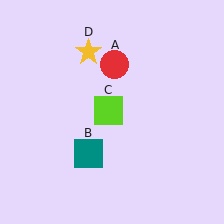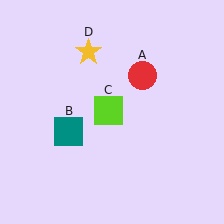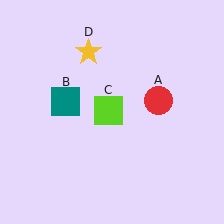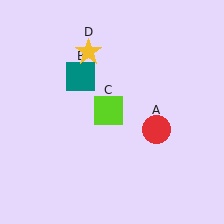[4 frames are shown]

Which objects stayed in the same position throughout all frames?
Lime square (object C) and yellow star (object D) remained stationary.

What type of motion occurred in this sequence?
The red circle (object A), teal square (object B) rotated clockwise around the center of the scene.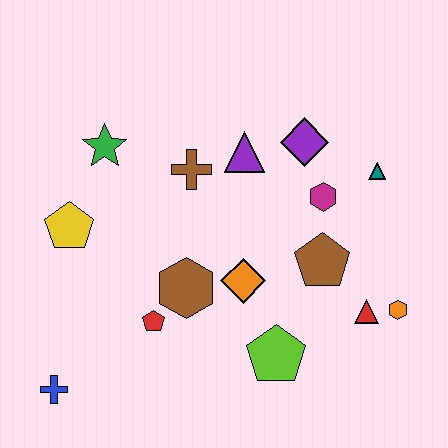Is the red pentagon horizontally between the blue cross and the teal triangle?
Yes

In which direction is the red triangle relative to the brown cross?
The red triangle is to the right of the brown cross.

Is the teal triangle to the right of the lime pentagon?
Yes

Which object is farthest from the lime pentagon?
The green star is farthest from the lime pentagon.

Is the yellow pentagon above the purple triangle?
No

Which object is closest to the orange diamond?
The brown hexagon is closest to the orange diamond.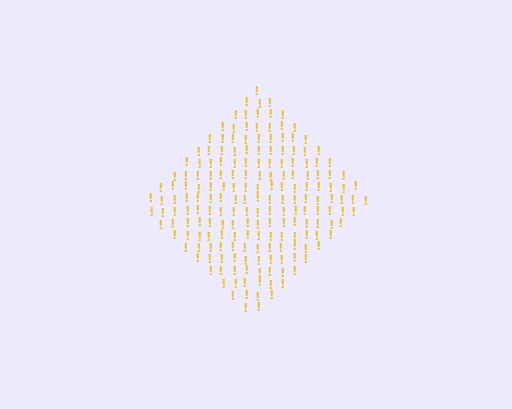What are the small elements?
The small elements are exclamation marks.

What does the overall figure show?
The overall figure shows a diamond.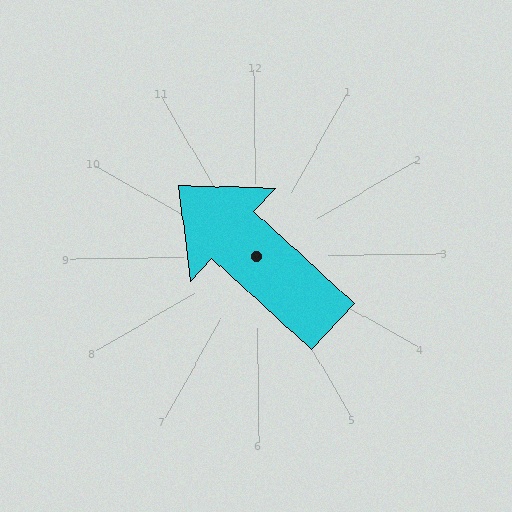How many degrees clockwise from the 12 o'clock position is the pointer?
Approximately 313 degrees.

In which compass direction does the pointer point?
Northwest.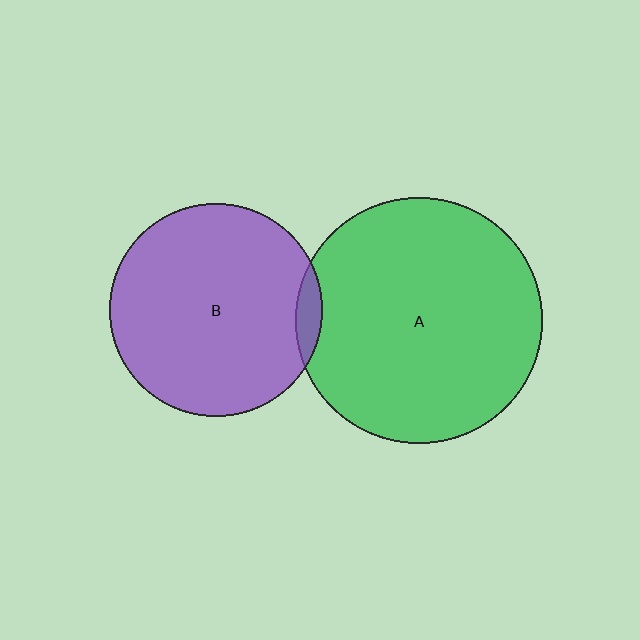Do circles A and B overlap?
Yes.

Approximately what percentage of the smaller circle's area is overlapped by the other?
Approximately 5%.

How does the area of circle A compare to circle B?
Approximately 1.3 times.